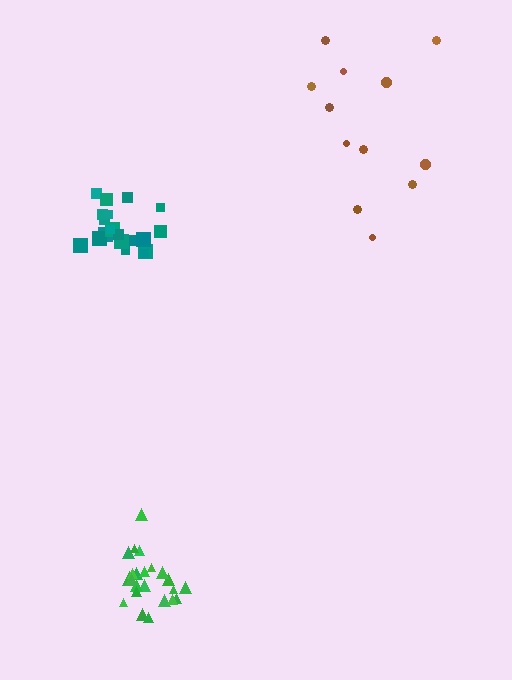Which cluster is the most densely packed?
Green.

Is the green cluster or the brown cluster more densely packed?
Green.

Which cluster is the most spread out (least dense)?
Brown.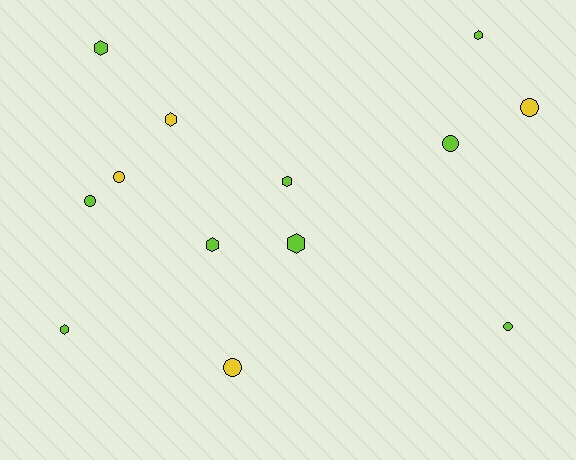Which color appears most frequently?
Lime, with 9 objects.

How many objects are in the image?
There are 13 objects.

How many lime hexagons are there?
There are 6 lime hexagons.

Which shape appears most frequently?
Hexagon, with 7 objects.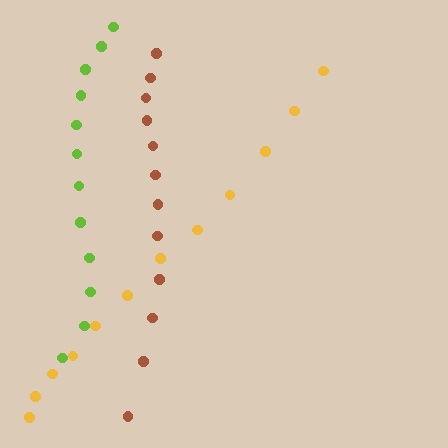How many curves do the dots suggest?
There are 3 distinct paths.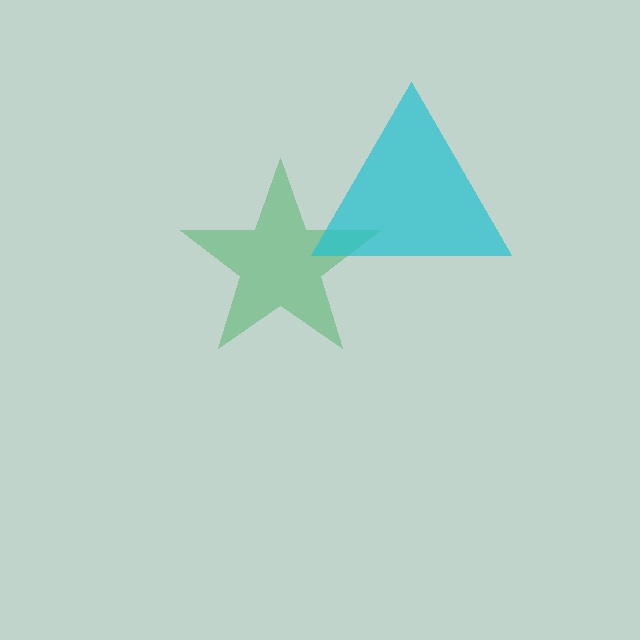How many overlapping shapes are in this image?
There are 2 overlapping shapes in the image.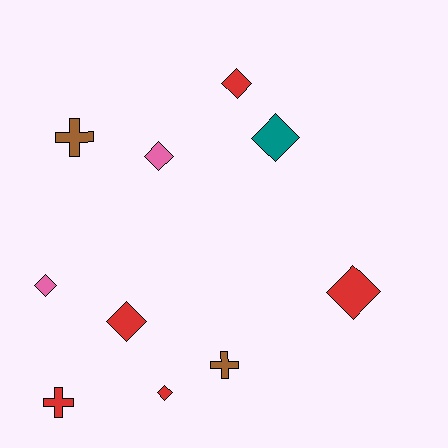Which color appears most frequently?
Red, with 5 objects.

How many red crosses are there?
There is 1 red cross.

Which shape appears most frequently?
Diamond, with 7 objects.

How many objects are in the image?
There are 10 objects.